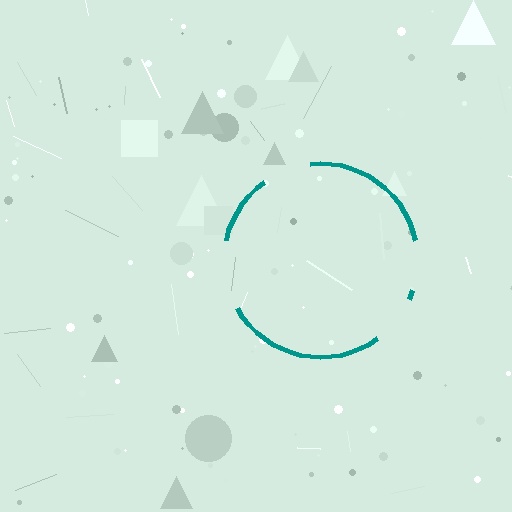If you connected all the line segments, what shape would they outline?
They would outline a circle.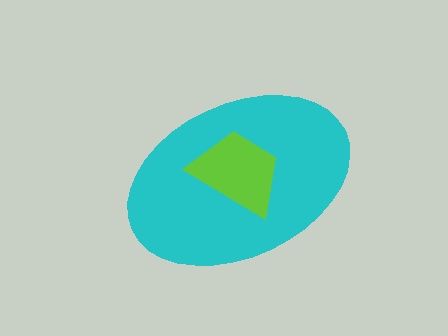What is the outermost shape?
The cyan ellipse.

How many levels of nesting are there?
2.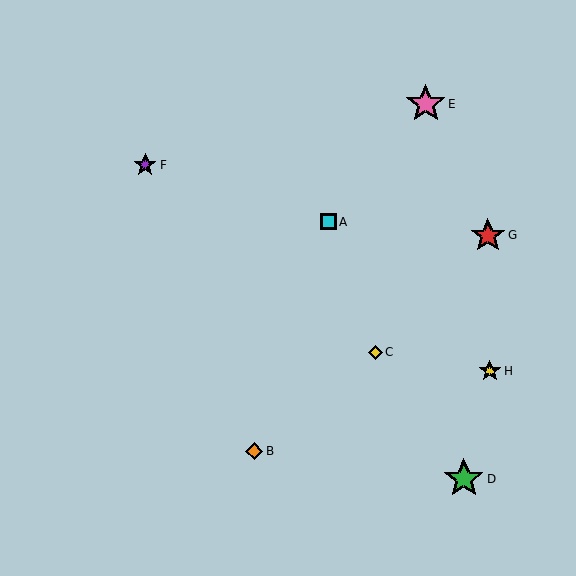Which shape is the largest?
The green star (labeled D) is the largest.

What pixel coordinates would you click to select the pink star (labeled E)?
Click at (426, 104) to select the pink star E.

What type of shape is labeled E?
Shape E is a pink star.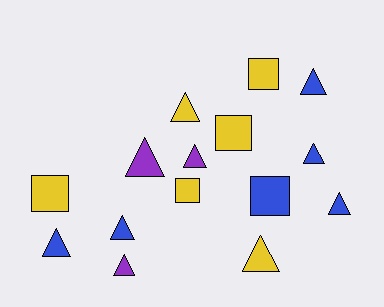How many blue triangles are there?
There are 5 blue triangles.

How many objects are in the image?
There are 15 objects.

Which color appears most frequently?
Yellow, with 6 objects.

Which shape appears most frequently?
Triangle, with 10 objects.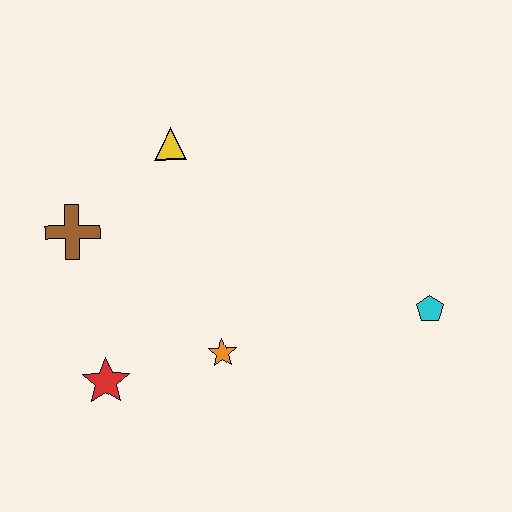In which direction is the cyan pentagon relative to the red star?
The cyan pentagon is to the right of the red star.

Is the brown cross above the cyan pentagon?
Yes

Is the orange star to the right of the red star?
Yes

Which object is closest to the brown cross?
The yellow triangle is closest to the brown cross.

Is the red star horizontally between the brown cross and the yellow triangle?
Yes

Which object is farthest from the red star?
The cyan pentagon is farthest from the red star.